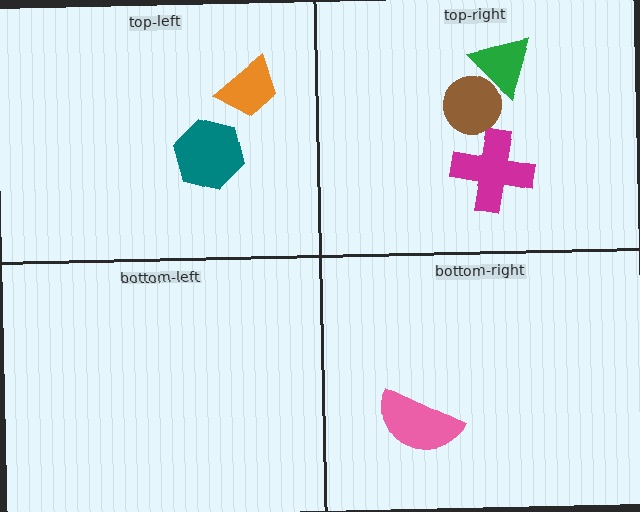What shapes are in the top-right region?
The magenta cross, the brown circle, the green triangle.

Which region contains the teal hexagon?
The top-left region.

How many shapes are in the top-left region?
2.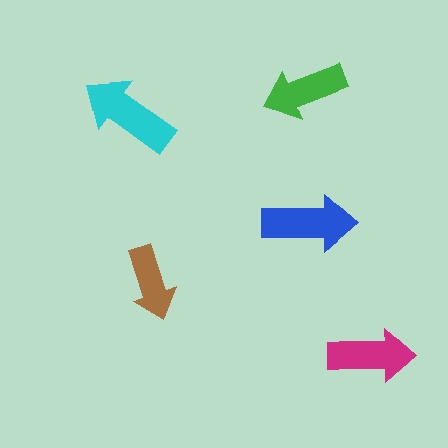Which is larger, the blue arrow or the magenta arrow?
The blue one.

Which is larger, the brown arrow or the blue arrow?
The blue one.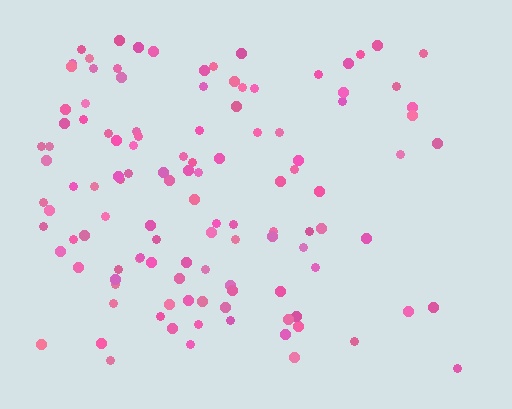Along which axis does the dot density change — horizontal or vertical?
Horizontal.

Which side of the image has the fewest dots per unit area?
The right.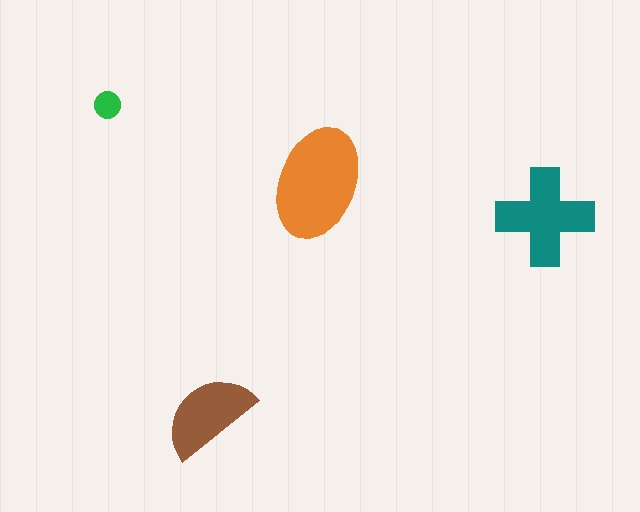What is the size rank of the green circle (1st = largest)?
4th.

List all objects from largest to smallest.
The orange ellipse, the teal cross, the brown semicircle, the green circle.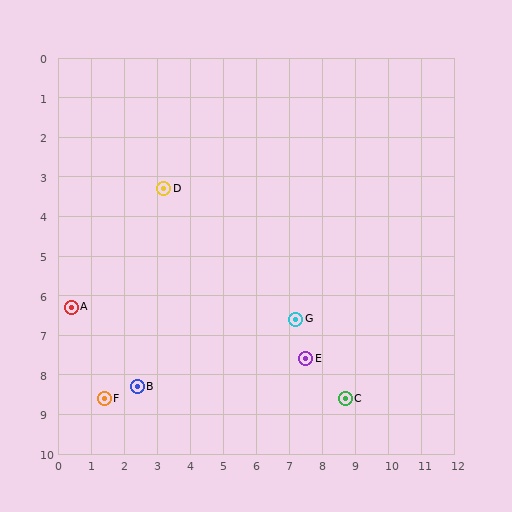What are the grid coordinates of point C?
Point C is at approximately (8.7, 8.6).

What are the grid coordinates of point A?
Point A is at approximately (0.4, 6.3).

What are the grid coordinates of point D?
Point D is at approximately (3.2, 3.3).